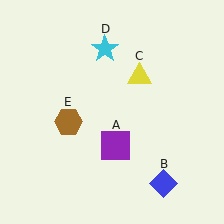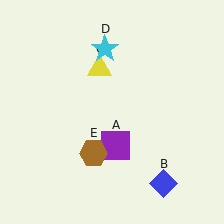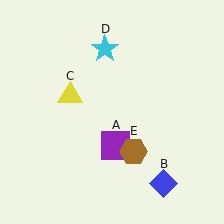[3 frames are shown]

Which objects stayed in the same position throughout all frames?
Purple square (object A) and blue diamond (object B) and cyan star (object D) remained stationary.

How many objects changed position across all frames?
2 objects changed position: yellow triangle (object C), brown hexagon (object E).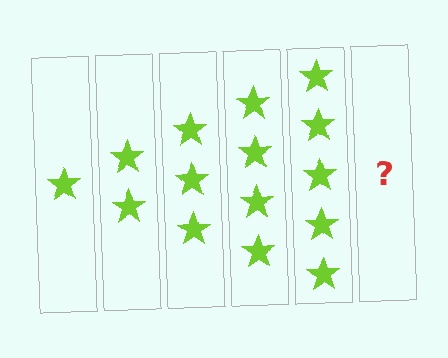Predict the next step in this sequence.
The next step is 6 stars.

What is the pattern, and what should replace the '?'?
The pattern is that each step adds one more star. The '?' should be 6 stars.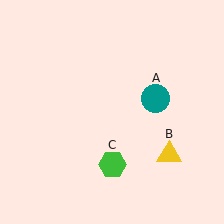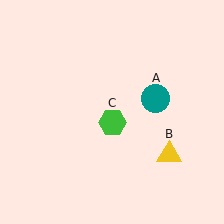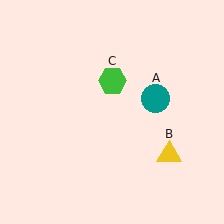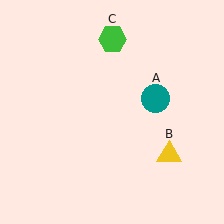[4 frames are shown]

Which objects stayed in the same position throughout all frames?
Teal circle (object A) and yellow triangle (object B) remained stationary.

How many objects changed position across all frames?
1 object changed position: green hexagon (object C).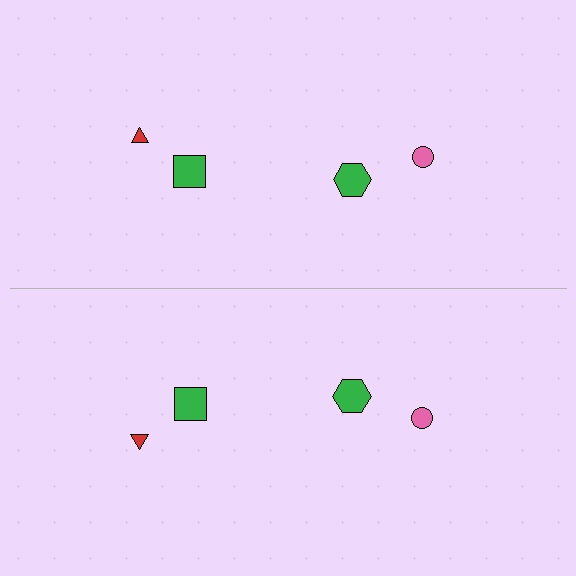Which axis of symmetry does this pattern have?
The pattern has a horizontal axis of symmetry running through the center of the image.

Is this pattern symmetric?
Yes, this pattern has bilateral (reflection) symmetry.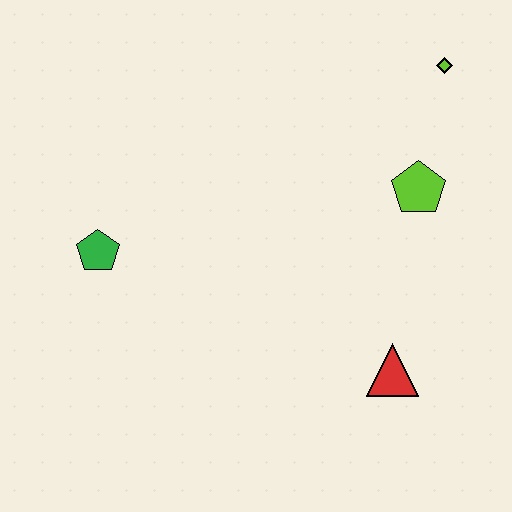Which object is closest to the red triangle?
The lime pentagon is closest to the red triangle.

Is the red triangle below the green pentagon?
Yes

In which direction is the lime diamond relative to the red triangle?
The lime diamond is above the red triangle.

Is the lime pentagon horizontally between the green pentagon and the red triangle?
No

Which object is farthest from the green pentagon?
The lime diamond is farthest from the green pentagon.